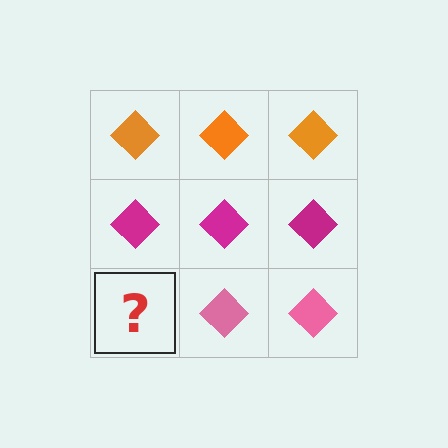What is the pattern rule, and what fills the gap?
The rule is that each row has a consistent color. The gap should be filled with a pink diamond.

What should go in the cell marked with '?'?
The missing cell should contain a pink diamond.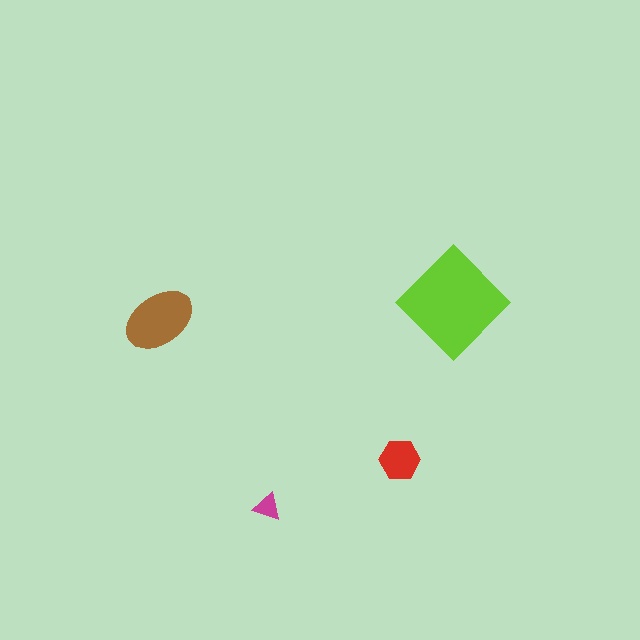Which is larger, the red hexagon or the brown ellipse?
The brown ellipse.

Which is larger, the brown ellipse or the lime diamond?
The lime diamond.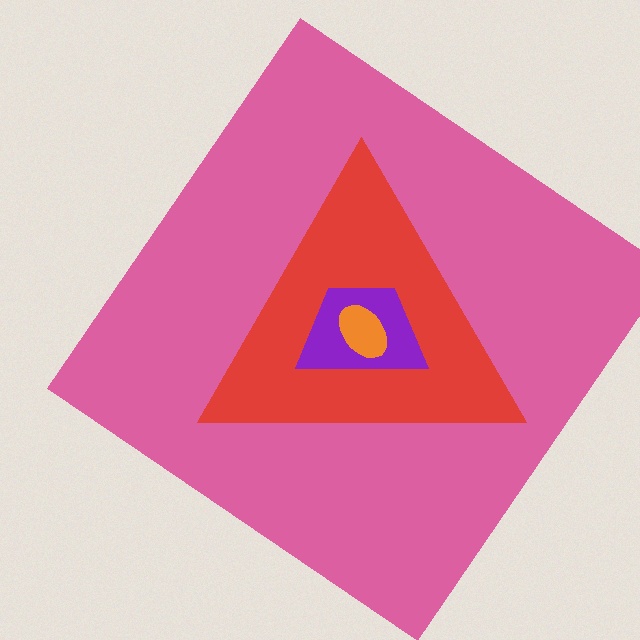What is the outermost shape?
The pink diamond.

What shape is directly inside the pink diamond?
The red triangle.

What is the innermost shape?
The orange ellipse.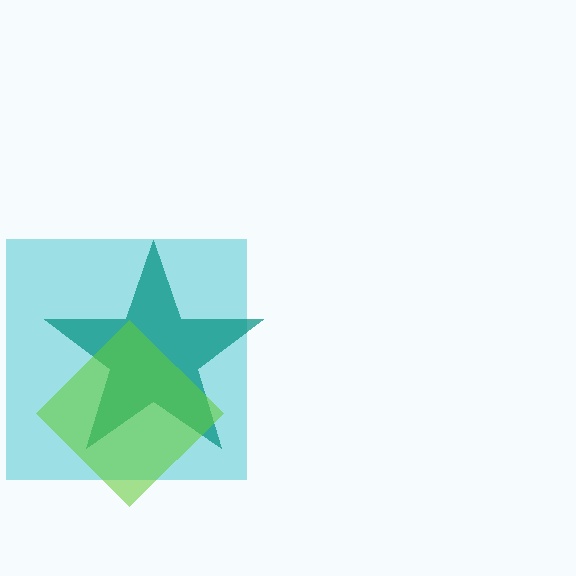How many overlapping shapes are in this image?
There are 3 overlapping shapes in the image.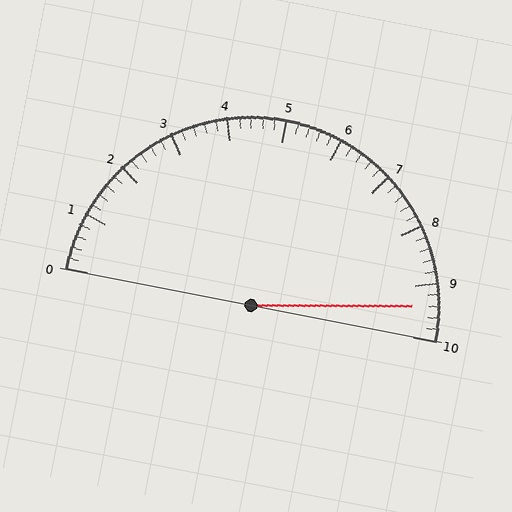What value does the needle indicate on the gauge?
The needle indicates approximately 9.4.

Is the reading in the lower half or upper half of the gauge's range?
The reading is in the upper half of the range (0 to 10).